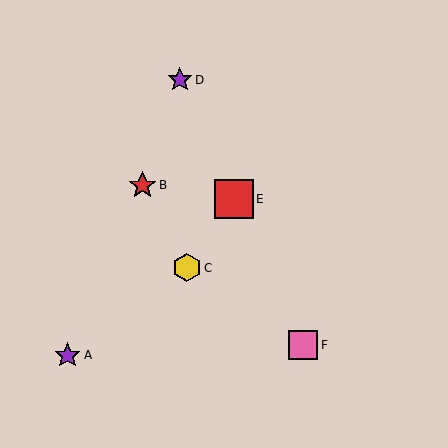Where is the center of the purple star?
The center of the purple star is at (180, 80).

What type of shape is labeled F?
Shape F is a pink square.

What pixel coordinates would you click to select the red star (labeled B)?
Click at (142, 185) to select the red star B.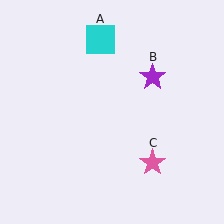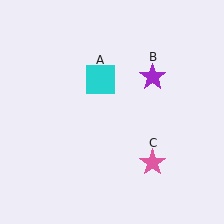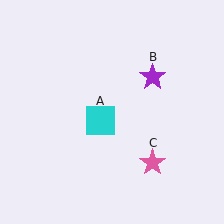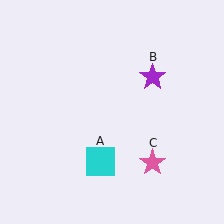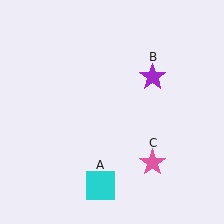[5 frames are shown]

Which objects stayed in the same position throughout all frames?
Purple star (object B) and pink star (object C) remained stationary.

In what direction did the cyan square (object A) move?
The cyan square (object A) moved down.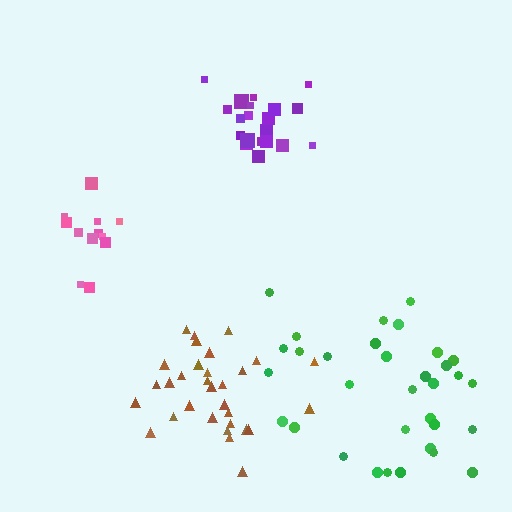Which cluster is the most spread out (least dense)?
Green.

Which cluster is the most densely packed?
Purple.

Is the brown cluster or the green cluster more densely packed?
Brown.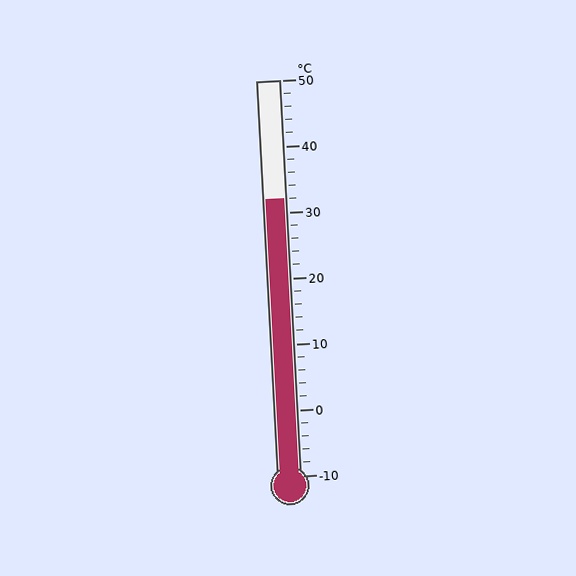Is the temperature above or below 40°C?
The temperature is below 40°C.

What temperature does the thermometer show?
The thermometer shows approximately 32°C.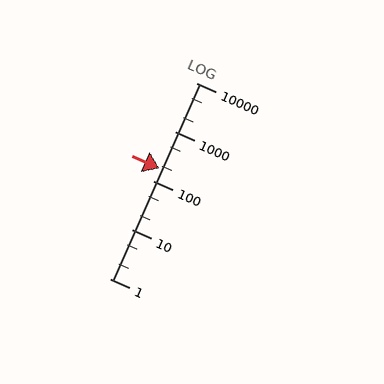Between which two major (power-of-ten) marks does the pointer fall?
The pointer is between 100 and 1000.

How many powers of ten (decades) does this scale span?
The scale spans 4 decades, from 1 to 10000.